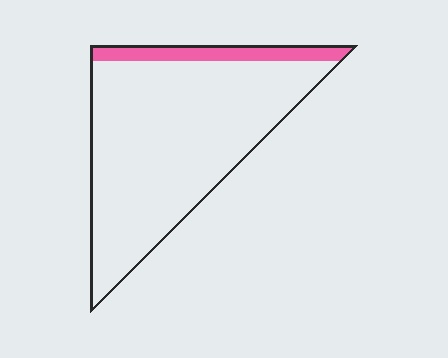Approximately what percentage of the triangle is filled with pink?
Approximately 10%.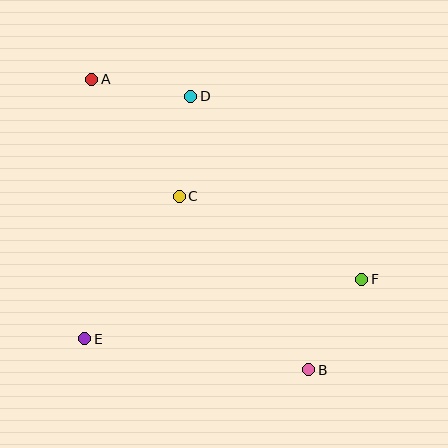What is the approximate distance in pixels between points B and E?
The distance between B and E is approximately 226 pixels.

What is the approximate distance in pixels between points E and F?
The distance between E and F is approximately 283 pixels.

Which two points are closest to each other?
Points A and D are closest to each other.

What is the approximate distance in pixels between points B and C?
The distance between B and C is approximately 217 pixels.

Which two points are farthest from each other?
Points A and B are farthest from each other.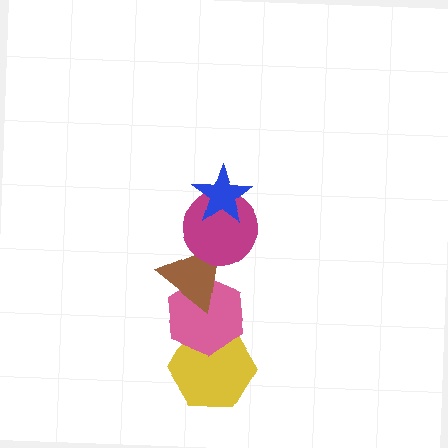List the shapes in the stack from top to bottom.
From top to bottom: the blue star, the magenta circle, the brown triangle, the pink hexagon, the yellow hexagon.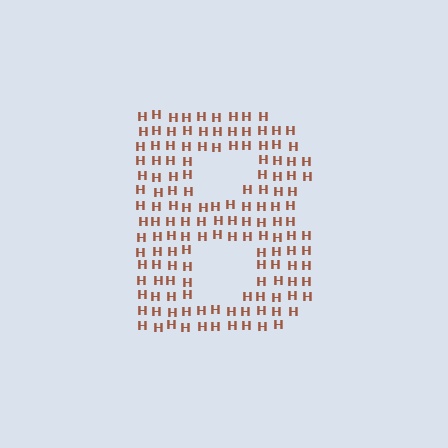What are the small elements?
The small elements are letter H's.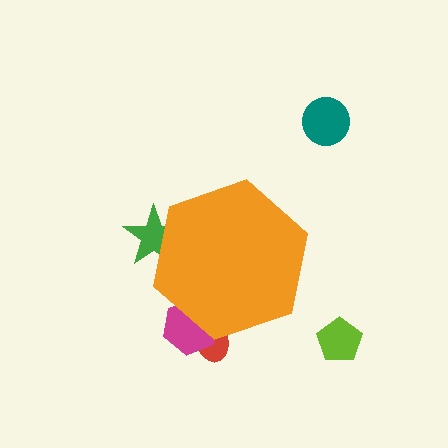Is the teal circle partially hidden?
No, the teal circle is fully visible.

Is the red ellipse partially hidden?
Yes, the red ellipse is partially hidden behind the orange hexagon.